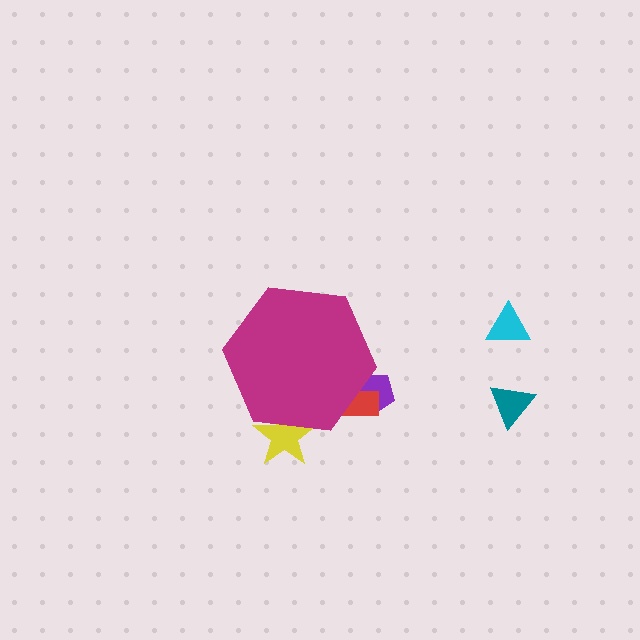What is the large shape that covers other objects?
A magenta hexagon.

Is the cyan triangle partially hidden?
No, the cyan triangle is fully visible.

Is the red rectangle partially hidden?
Yes, the red rectangle is partially hidden behind the magenta hexagon.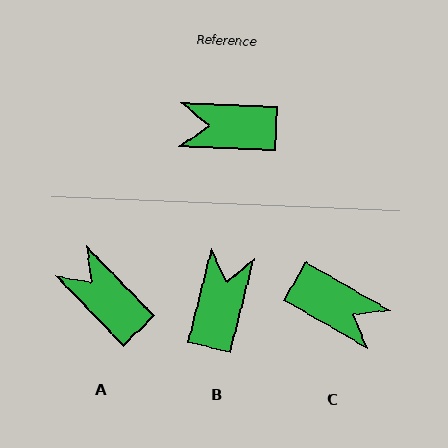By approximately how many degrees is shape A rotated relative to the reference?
Approximately 44 degrees clockwise.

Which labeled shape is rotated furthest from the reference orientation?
C, about 152 degrees away.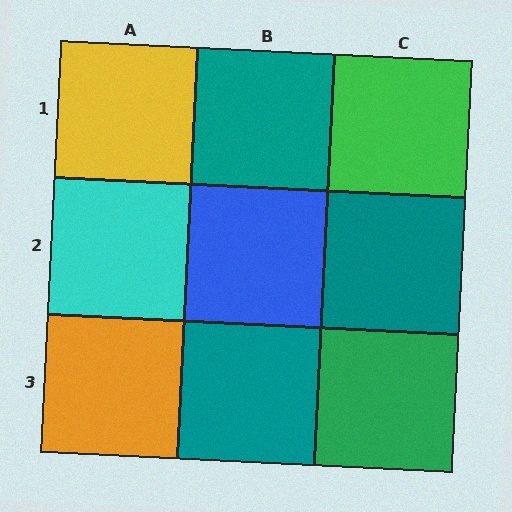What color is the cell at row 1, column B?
Teal.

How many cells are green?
2 cells are green.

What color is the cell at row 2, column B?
Blue.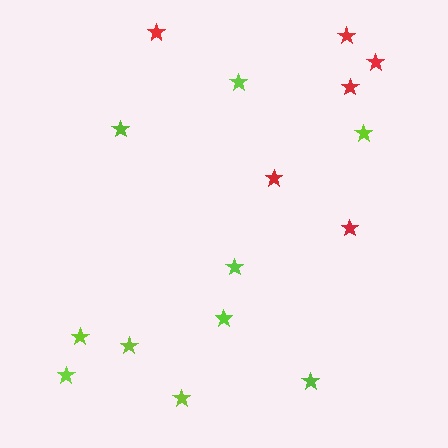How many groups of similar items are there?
There are 2 groups: one group of red stars (6) and one group of lime stars (10).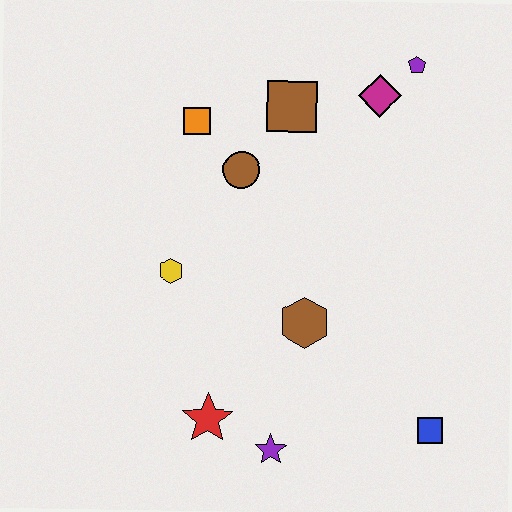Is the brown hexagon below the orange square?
Yes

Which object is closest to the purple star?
The red star is closest to the purple star.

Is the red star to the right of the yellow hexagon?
Yes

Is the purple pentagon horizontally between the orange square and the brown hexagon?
No